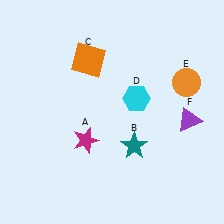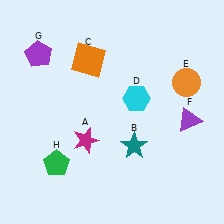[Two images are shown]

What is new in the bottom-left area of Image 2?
A green pentagon (H) was added in the bottom-left area of Image 2.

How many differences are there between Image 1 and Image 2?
There are 2 differences between the two images.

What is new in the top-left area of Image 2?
A purple pentagon (G) was added in the top-left area of Image 2.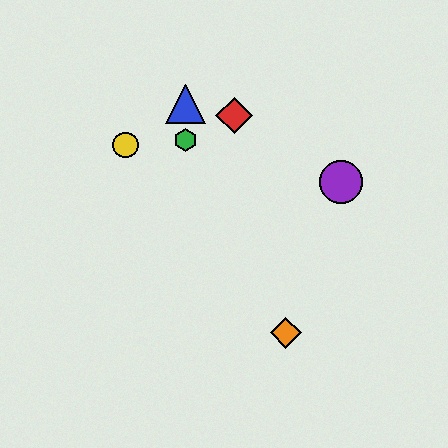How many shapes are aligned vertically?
2 shapes (the blue triangle, the green hexagon) are aligned vertically.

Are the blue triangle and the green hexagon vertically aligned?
Yes, both are at x≈186.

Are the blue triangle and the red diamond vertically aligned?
No, the blue triangle is at x≈186 and the red diamond is at x≈234.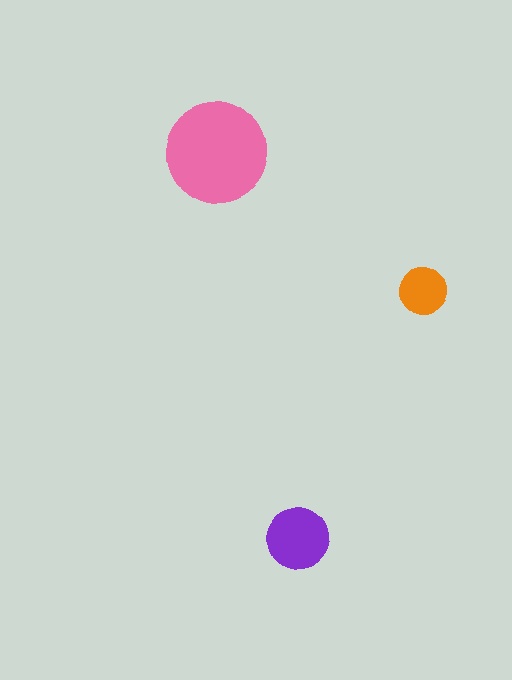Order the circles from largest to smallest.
the pink one, the purple one, the orange one.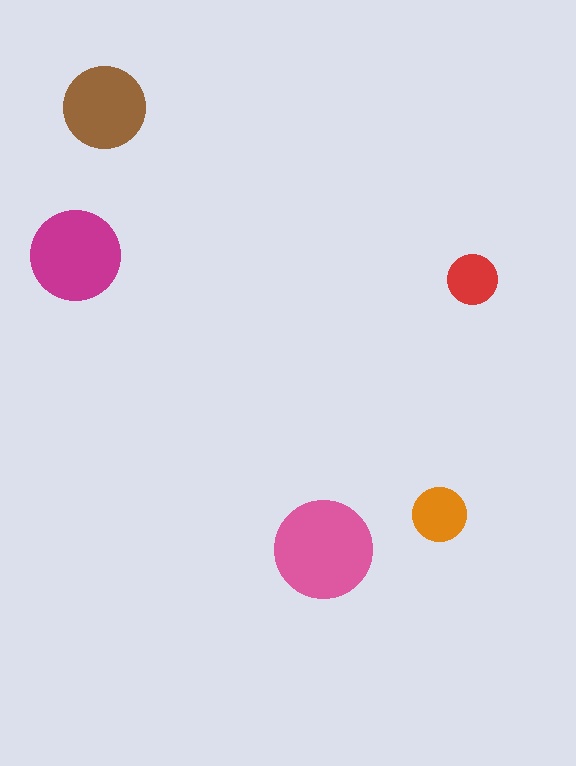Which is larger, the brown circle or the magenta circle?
The magenta one.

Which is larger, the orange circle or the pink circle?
The pink one.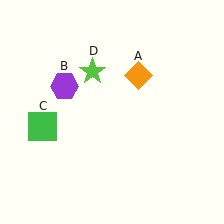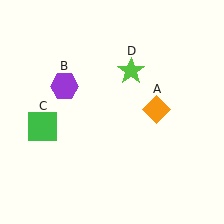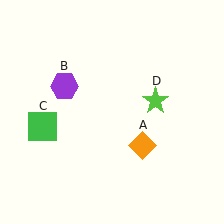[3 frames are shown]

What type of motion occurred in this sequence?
The orange diamond (object A), lime star (object D) rotated clockwise around the center of the scene.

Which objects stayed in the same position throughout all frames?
Purple hexagon (object B) and green square (object C) remained stationary.